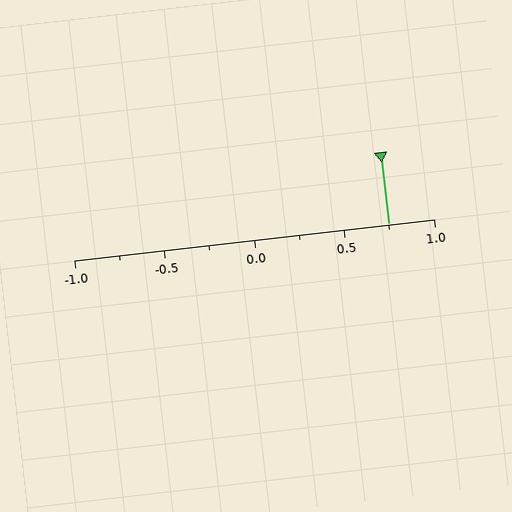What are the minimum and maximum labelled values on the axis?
The axis runs from -1.0 to 1.0.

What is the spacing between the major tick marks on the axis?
The major ticks are spaced 0.5 apart.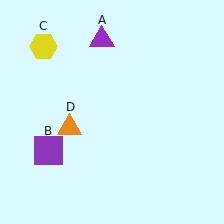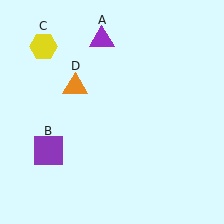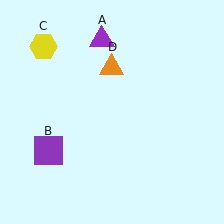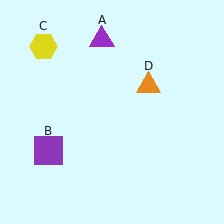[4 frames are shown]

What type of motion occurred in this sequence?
The orange triangle (object D) rotated clockwise around the center of the scene.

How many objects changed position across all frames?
1 object changed position: orange triangle (object D).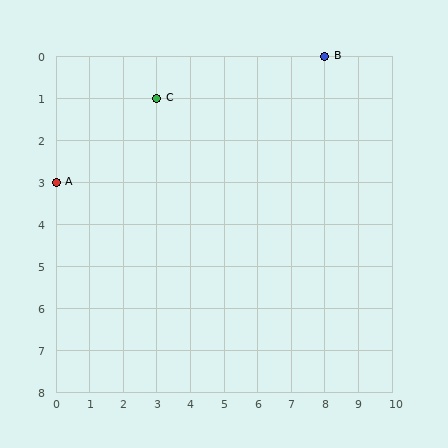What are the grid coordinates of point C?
Point C is at grid coordinates (3, 1).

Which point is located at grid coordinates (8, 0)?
Point B is at (8, 0).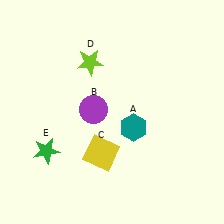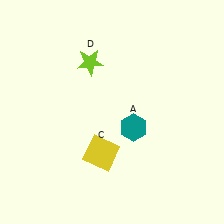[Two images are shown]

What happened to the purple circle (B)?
The purple circle (B) was removed in Image 2. It was in the top-left area of Image 1.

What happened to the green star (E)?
The green star (E) was removed in Image 2. It was in the bottom-left area of Image 1.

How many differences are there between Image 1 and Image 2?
There are 2 differences between the two images.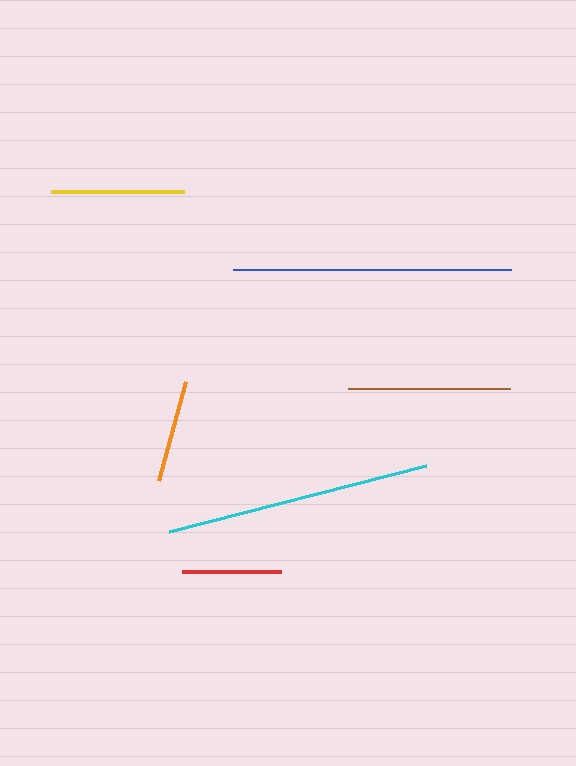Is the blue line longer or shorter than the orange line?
The blue line is longer than the orange line.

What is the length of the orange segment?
The orange segment is approximately 102 pixels long.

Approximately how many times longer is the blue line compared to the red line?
The blue line is approximately 2.8 times the length of the red line.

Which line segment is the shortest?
The red line is the shortest at approximately 99 pixels.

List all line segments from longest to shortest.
From longest to shortest: blue, cyan, brown, yellow, orange, red.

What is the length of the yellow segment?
The yellow segment is approximately 132 pixels long.